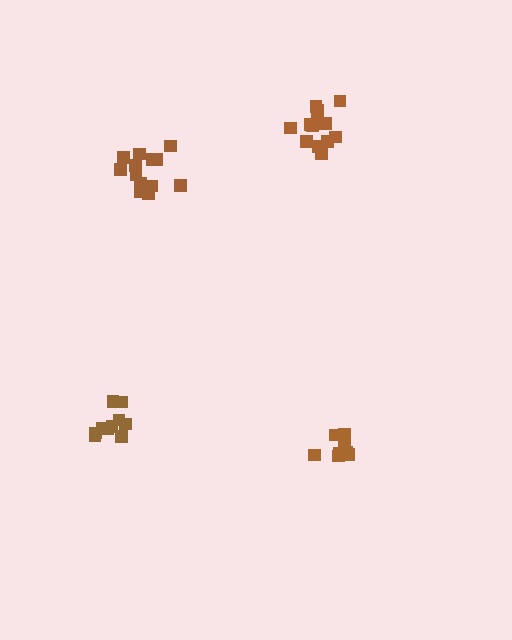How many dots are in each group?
Group 1: 10 dots, Group 2: 9 dots, Group 3: 13 dots, Group 4: 13 dots (45 total).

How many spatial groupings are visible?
There are 4 spatial groupings.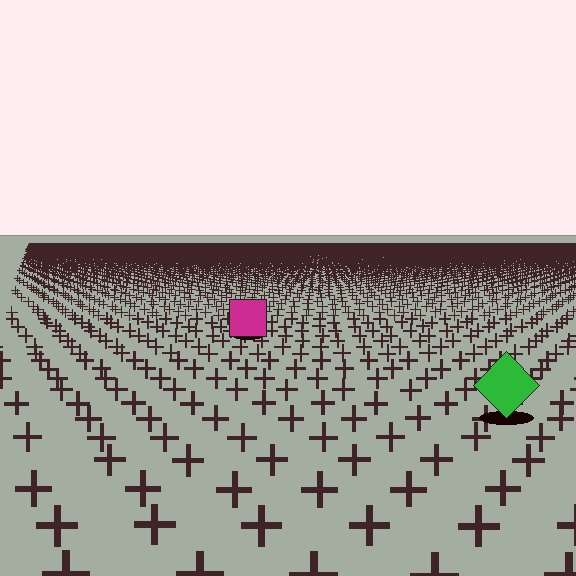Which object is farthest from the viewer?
The magenta square is farthest from the viewer. It appears smaller and the ground texture around it is denser.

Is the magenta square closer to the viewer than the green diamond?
No. The green diamond is closer — you can tell from the texture gradient: the ground texture is coarser near it.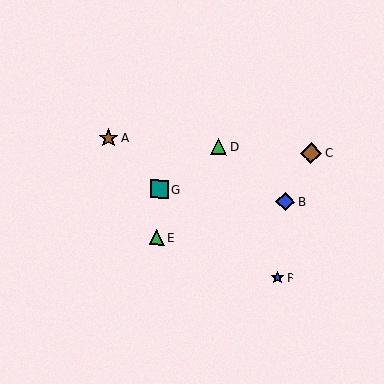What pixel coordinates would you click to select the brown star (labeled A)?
Click at (108, 138) to select the brown star A.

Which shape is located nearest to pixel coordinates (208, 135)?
The green triangle (labeled D) at (218, 147) is nearest to that location.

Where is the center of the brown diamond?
The center of the brown diamond is at (311, 153).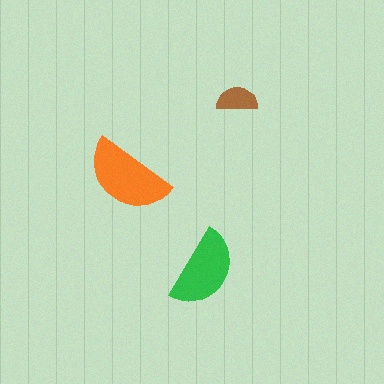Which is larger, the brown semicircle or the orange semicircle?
The orange one.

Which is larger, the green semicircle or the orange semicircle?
The orange one.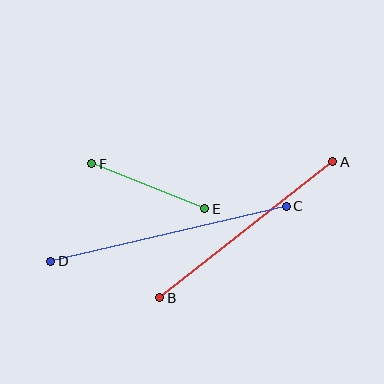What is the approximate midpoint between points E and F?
The midpoint is at approximately (148, 186) pixels.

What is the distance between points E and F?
The distance is approximately 121 pixels.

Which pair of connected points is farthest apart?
Points C and D are farthest apart.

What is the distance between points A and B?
The distance is approximately 220 pixels.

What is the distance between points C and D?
The distance is approximately 242 pixels.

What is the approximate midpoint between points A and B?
The midpoint is at approximately (246, 230) pixels.